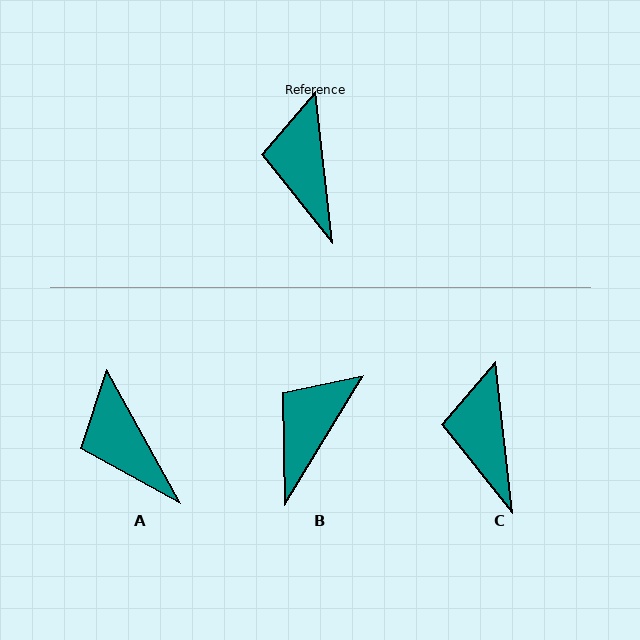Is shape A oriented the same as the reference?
No, it is off by about 22 degrees.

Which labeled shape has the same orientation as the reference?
C.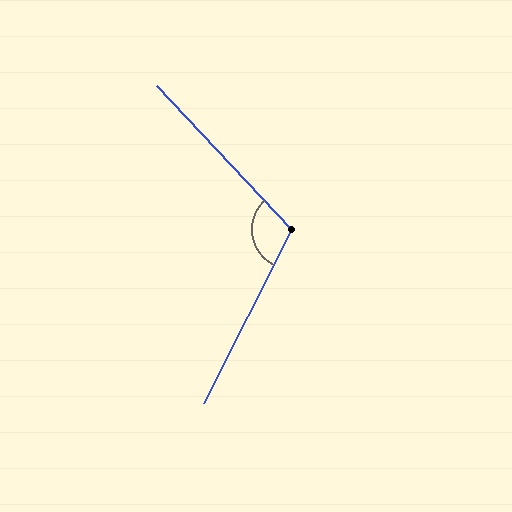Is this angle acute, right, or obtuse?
It is obtuse.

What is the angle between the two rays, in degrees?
Approximately 110 degrees.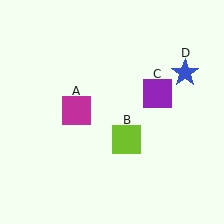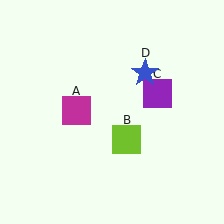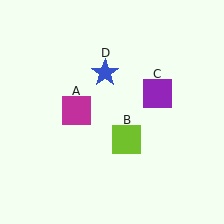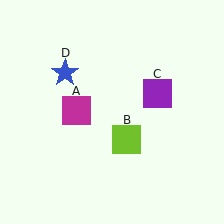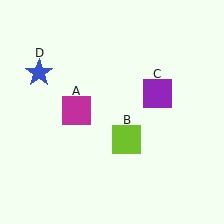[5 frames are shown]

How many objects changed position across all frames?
1 object changed position: blue star (object D).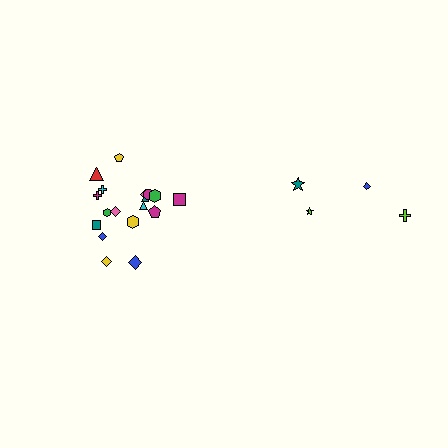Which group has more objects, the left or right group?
The left group.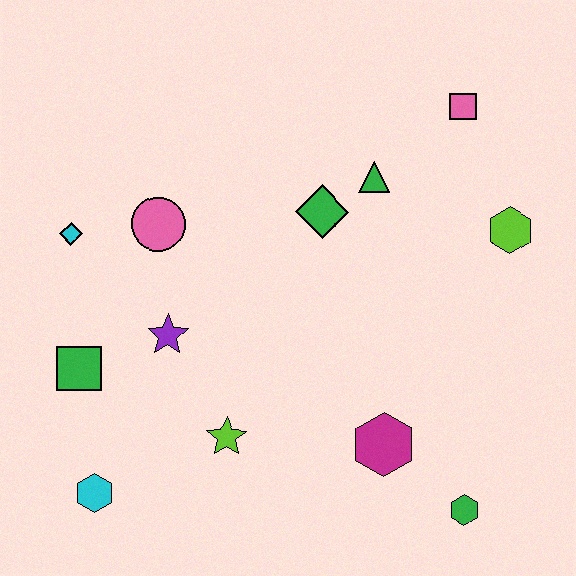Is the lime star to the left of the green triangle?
Yes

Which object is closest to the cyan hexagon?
The green square is closest to the cyan hexagon.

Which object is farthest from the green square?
The pink square is farthest from the green square.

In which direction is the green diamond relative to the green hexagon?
The green diamond is above the green hexagon.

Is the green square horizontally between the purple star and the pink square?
No